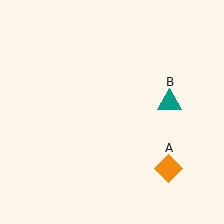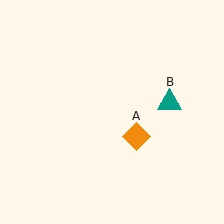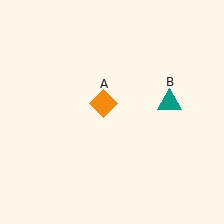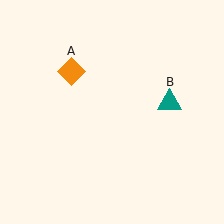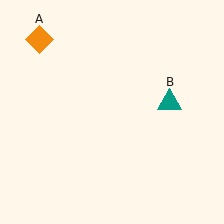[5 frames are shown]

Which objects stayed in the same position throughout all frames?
Teal triangle (object B) remained stationary.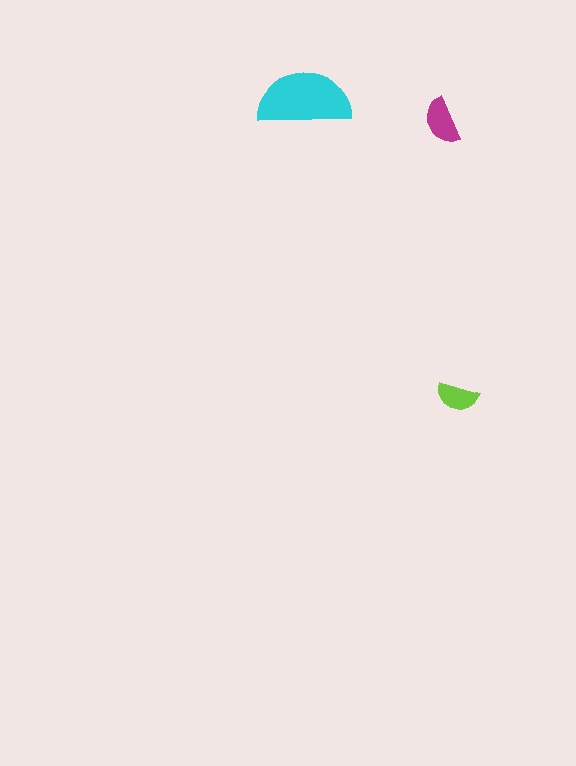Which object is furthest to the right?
The lime semicircle is rightmost.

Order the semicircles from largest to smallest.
the cyan one, the magenta one, the lime one.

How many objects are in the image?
There are 3 objects in the image.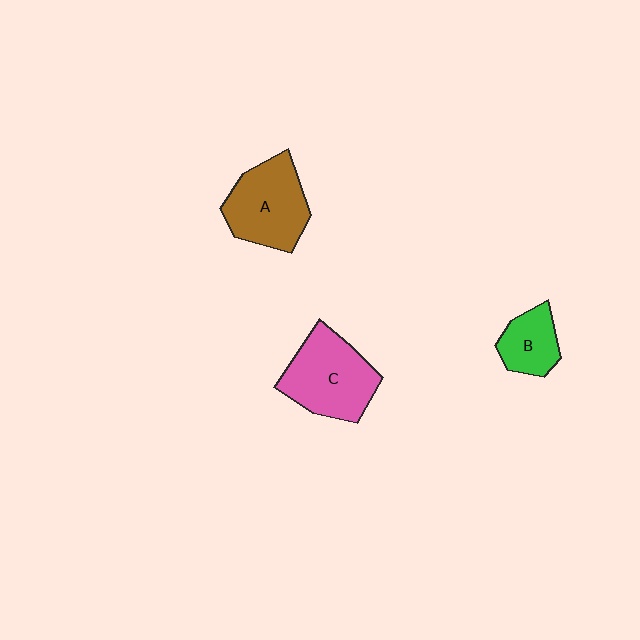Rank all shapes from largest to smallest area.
From largest to smallest: C (pink), A (brown), B (green).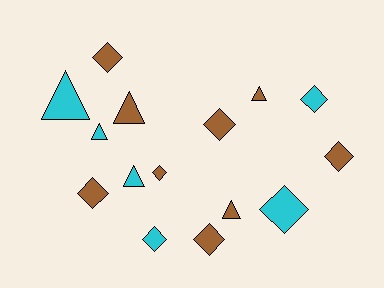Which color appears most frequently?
Brown, with 9 objects.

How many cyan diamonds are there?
There are 3 cyan diamonds.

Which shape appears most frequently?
Diamond, with 9 objects.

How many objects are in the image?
There are 15 objects.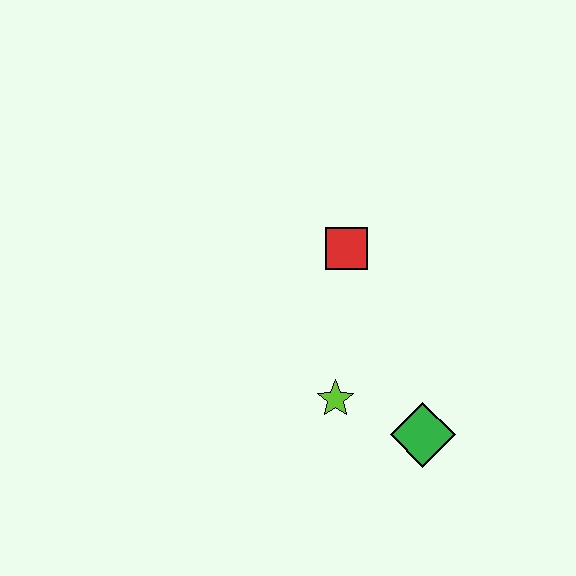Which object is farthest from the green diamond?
The red square is farthest from the green diamond.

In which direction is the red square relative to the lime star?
The red square is above the lime star.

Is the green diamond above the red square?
No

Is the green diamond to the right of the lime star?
Yes